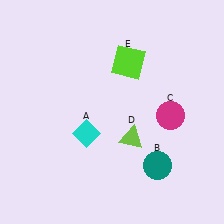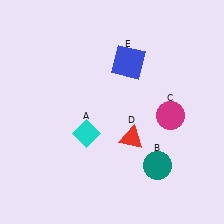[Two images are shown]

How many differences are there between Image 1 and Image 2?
There are 2 differences between the two images.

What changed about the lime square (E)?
In Image 1, E is lime. In Image 2, it changed to blue.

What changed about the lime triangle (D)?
In Image 1, D is lime. In Image 2, it changed to red.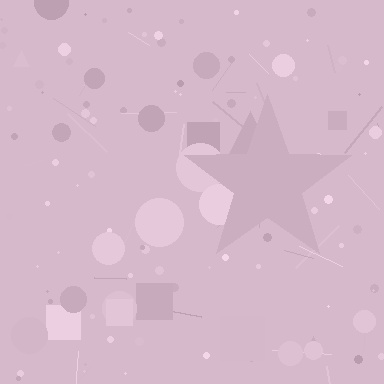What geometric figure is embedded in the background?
A star is embedded in the background.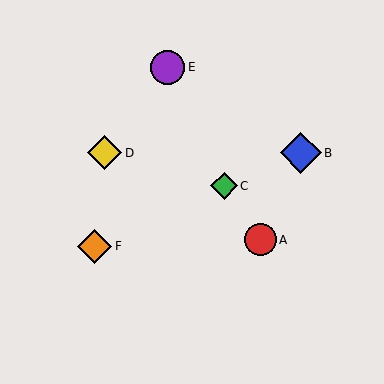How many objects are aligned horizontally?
2 objects (B, D) are aligned horizontally.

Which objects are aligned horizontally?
Objects B, D are aligned horizontally.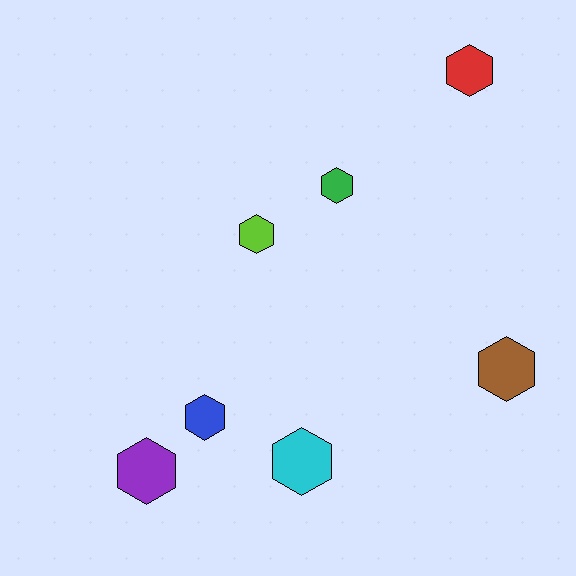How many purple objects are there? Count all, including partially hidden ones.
There is 1 purple object.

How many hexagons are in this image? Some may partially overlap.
There are 7 hexagons.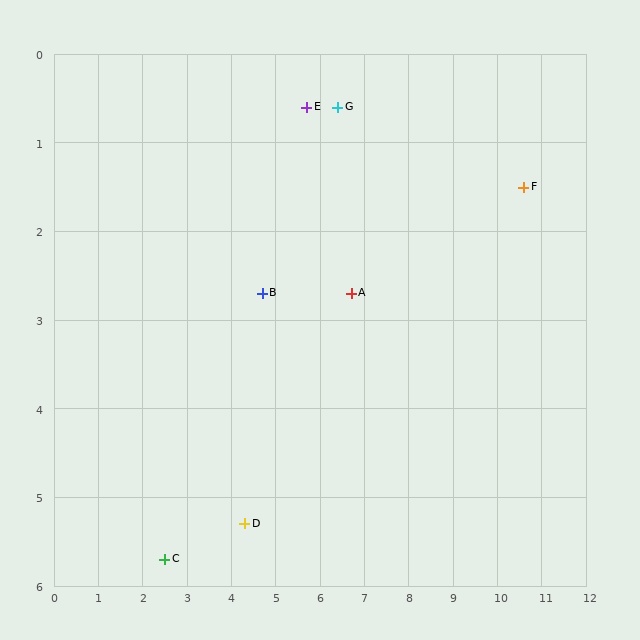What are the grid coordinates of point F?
Point F is at approximately (10.6, 1.5).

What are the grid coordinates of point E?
Point E is at approximately (5.7, 0.6).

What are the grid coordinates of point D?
Point D is at approximately (4.3, 5.3).